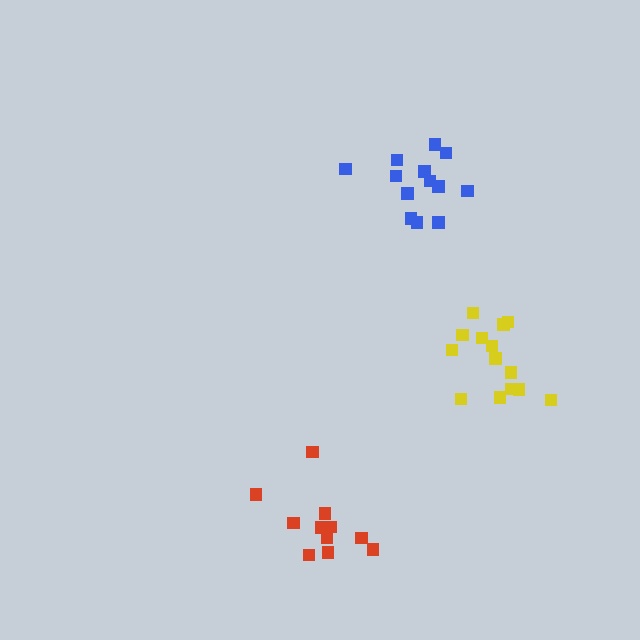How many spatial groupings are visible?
There are 3 spatial groupings.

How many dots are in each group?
Group 1: 14 dots, Group 2: 11 dots, Group 3: 13 dots (38 total).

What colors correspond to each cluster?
The clusters are colored: yellow, red, blue.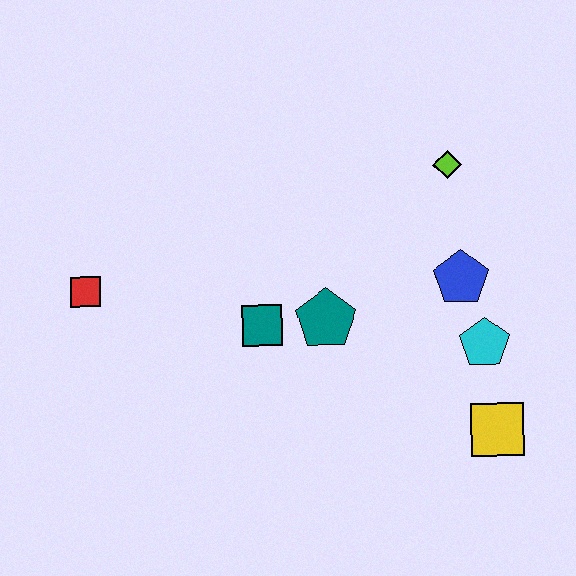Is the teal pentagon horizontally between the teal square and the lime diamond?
Yes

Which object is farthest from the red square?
The yellow square is farthest from the red square.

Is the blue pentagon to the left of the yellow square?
Yes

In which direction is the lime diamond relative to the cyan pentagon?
The lime diamond is above the cyan pentagon.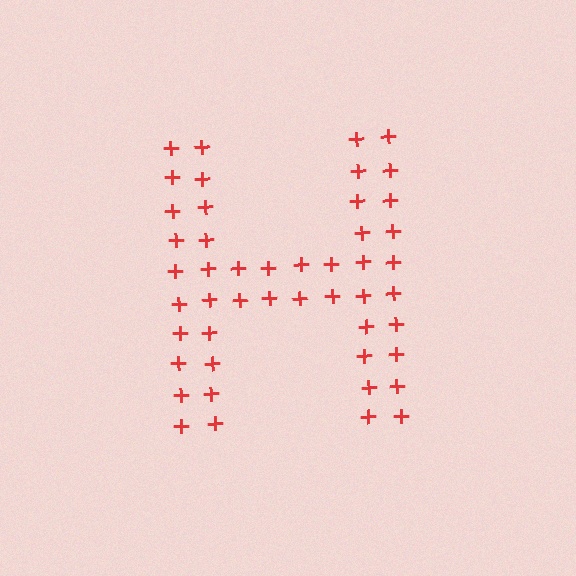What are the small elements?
The small elements are plus signs.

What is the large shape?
The large shape is the letter H.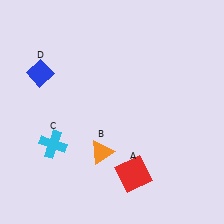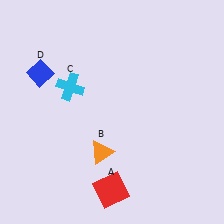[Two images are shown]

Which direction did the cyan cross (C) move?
The cyan cross (C) moved up.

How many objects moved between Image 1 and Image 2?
2 objects moved between the two images.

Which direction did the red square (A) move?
The red square (A) moved left.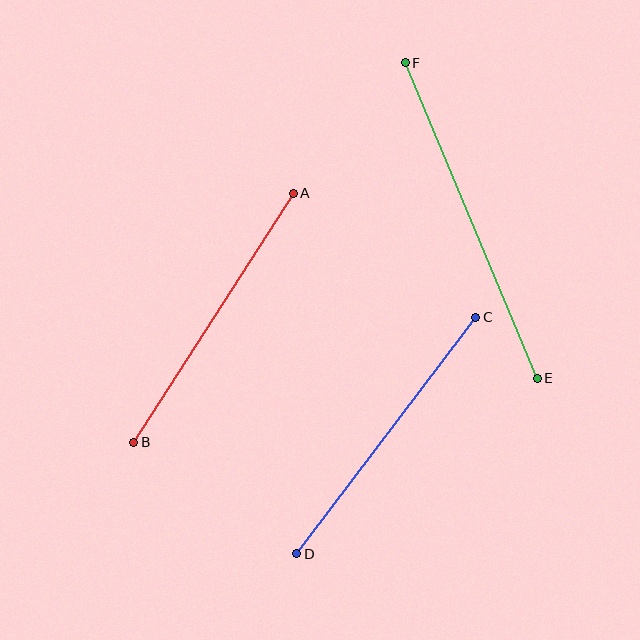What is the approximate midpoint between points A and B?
The midpoint is at approximately (214, 318) pixels.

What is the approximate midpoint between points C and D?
The midpoint is at approximately (386, 436) pixels.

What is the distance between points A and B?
The distance is approximately 296 pixels.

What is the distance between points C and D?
The distance is approximately 296 pixels.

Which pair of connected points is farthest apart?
Points E and F are farthest apart.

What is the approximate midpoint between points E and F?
The midpoint is at approximately (471, 221) pixels.